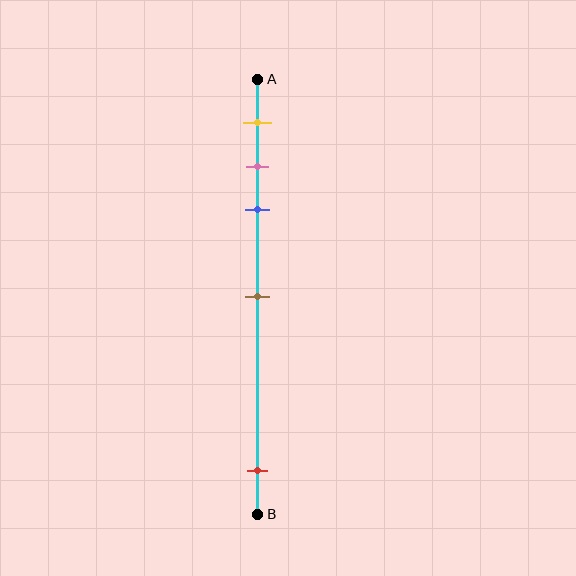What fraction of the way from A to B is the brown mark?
The brown mark is approximately 50% (0.5) of the way from A to B.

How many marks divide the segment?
There are 5 marks dividing the segment.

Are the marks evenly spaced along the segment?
No, the marks are not evenly spaced.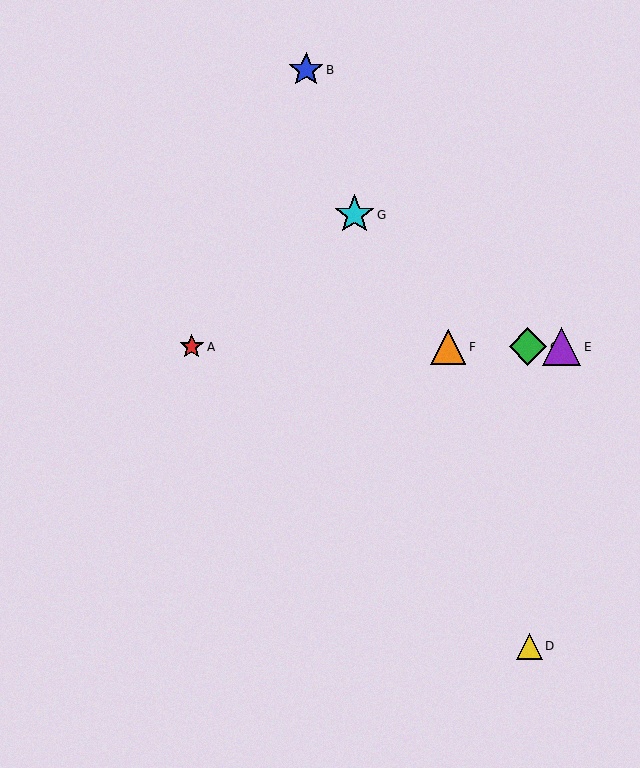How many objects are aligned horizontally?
4 objects (A, C, E, F) are aligned horizontally.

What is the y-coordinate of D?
Object D is at y≈646.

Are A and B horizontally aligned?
No, A is at y≈347 and B is at y≈70.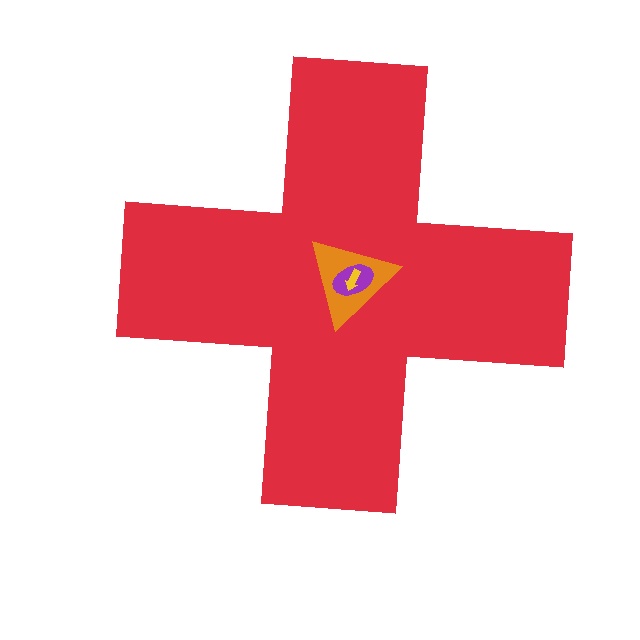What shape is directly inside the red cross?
The orange triangle.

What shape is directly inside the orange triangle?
The purple ellipse.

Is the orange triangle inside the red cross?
Yes.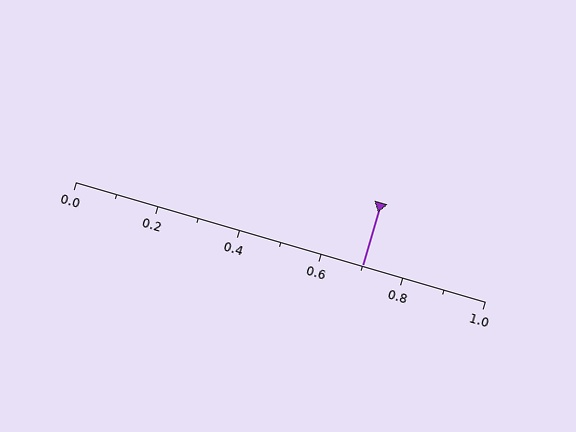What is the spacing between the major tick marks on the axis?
The major ticks are spaced 0.2 apart.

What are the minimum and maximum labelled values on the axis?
The axis runs from 0.0 to 1.0.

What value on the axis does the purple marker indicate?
The marker indicates approximately 0.7.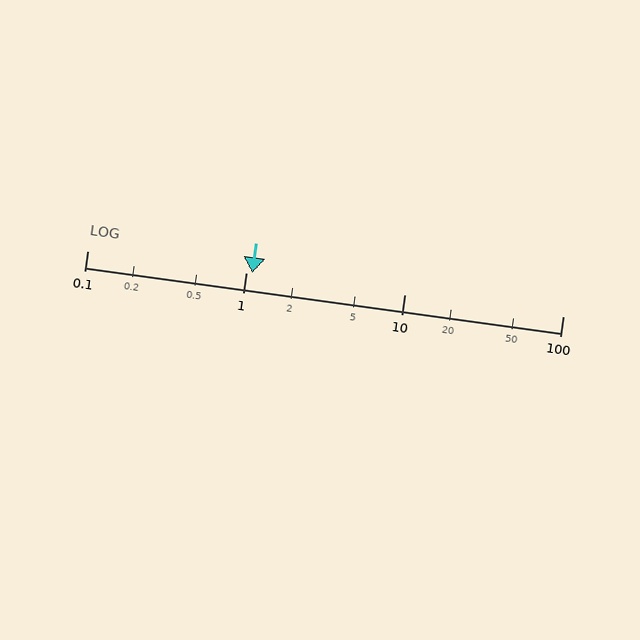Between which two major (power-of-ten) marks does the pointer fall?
The pointer is between 1 and 10.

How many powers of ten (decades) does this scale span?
The scale spans 3 decades, from 0.1 to 100.